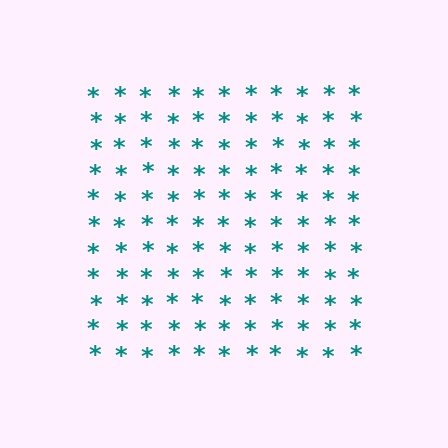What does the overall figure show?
The overall figure shows a square.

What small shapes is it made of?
It is made of small asterisks.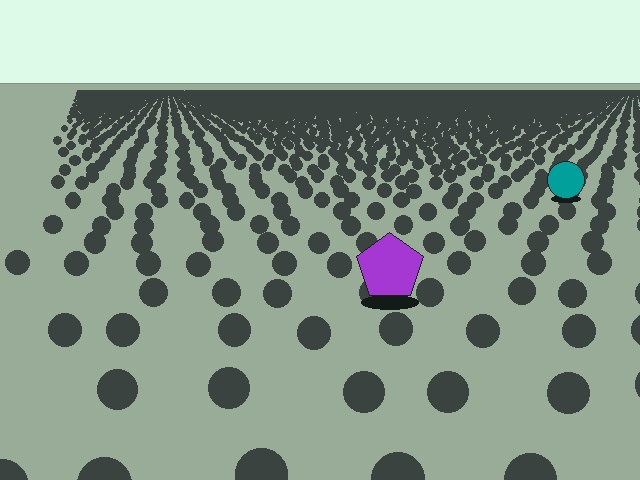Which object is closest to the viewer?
The purple pentagon is closest. The texture marks near it are larger and more spread out.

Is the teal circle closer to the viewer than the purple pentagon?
No. The purple pentagon is closer — you can tell from the texture gradient: the ground texture is coarser near it.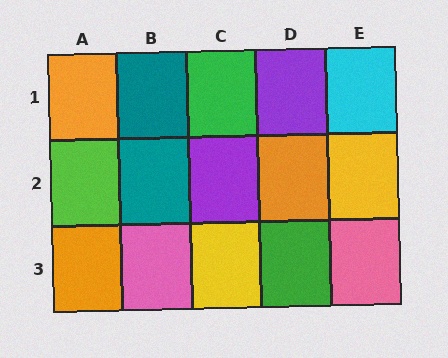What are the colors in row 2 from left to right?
Lime, teal, purple, orange, yellow.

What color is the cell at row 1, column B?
Teal.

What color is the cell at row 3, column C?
Yellow.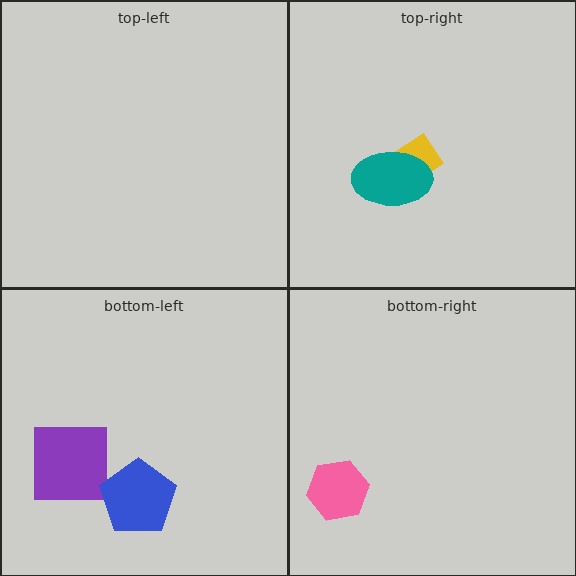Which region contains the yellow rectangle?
The top-right region.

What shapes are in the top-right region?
The yellow rectangle, the teal ellipse.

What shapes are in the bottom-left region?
The purple square, the blue pentagon.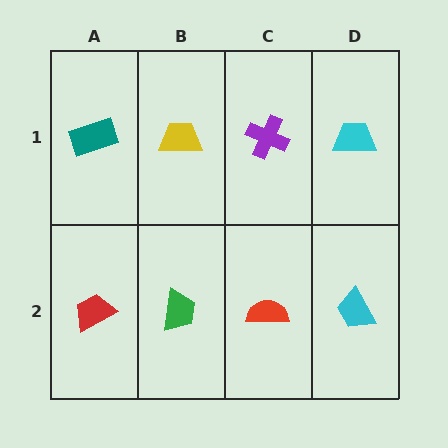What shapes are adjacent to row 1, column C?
A red semicircle (row 2, column C), a yellow trapezoid (row 1, column B), a cyan trapezoid (row 1, column D).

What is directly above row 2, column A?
A teal rectangle.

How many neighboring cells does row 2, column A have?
2.